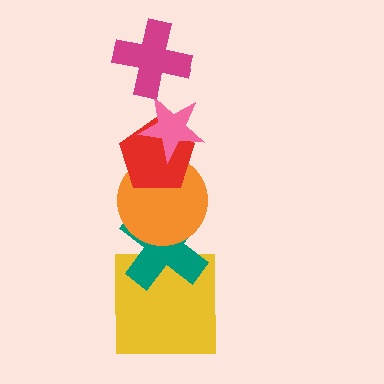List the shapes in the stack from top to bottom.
From top to bottom: the magenta cross, the pink star, the red pentagon, the orange circle, the teal cross, the yellow square.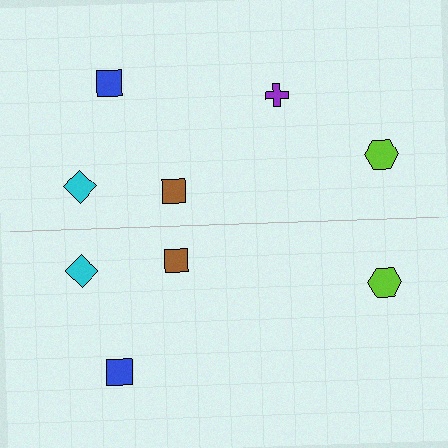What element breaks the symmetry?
A purple cross is missing from the bottom side.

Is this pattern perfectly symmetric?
No, the pattern is not perfectly symmetric. A purple cross is missing from the bottom side.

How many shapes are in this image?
There are 9 shapes in this image.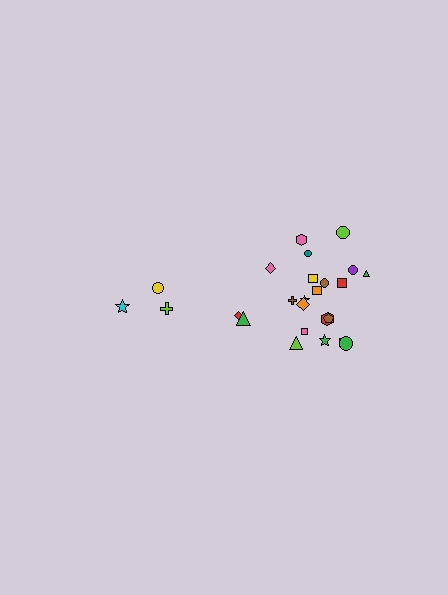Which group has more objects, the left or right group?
The right group.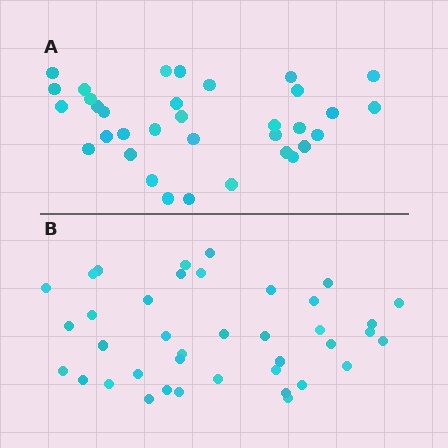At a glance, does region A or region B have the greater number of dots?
Region B (the bottom region) has more dots.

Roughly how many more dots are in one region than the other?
Region B has about 5 more dots than region A.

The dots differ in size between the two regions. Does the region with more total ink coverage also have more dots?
No. Region A has more total ink coverage because its dots are larger, but region B actually contains more individual dots. Total area can be misleading — the number of items is what matters here.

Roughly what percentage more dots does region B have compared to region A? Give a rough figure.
About 15% more.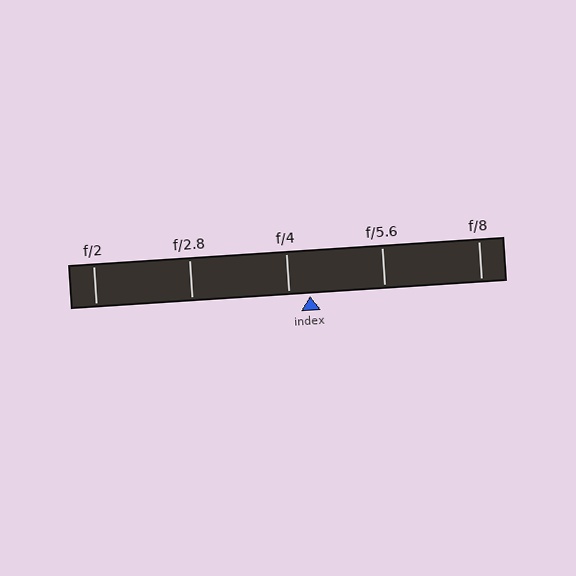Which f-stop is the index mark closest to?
The index mark is closest to f/4.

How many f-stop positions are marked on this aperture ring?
There are 5 f-stop positions marked.